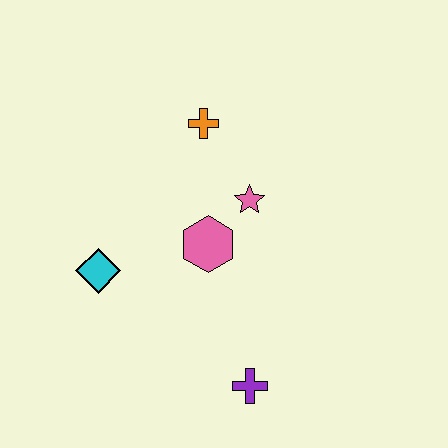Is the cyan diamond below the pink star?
Yes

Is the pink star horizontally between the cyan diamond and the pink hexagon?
No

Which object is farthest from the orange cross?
The purple cross is farthest from the orange cross.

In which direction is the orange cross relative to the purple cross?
The orange cross is above the purple cross.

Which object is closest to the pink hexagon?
The pink star is closest to the pink hexagon.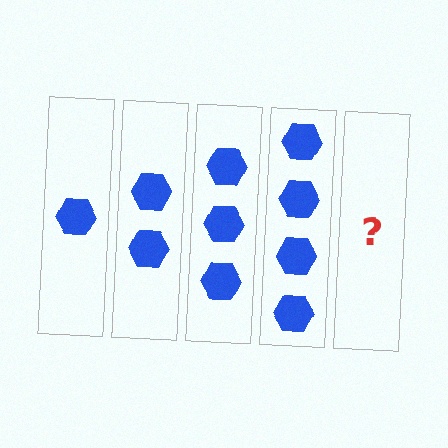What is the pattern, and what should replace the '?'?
The pattern is that each step adds one more hexagon. The '?' should be 5 hexagons.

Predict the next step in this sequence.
The next step is 5 hexagons.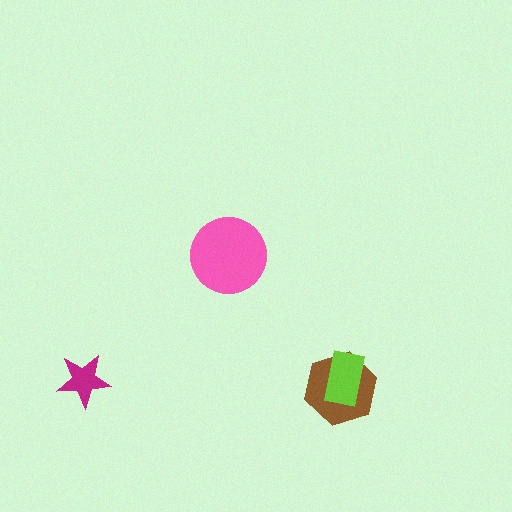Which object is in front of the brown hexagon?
The lime rectangle is in front of the brown hexagon.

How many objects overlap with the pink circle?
0 objects overlap with the pink circle.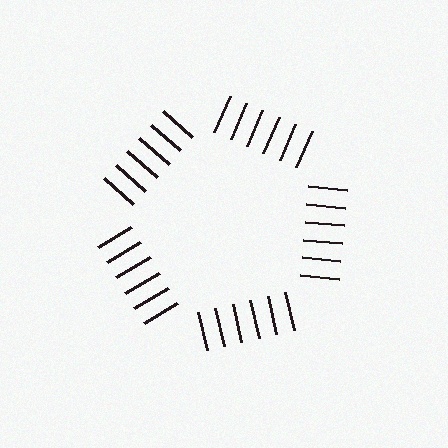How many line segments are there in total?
30 — 6 along each of the 5 edges.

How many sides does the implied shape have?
5 sides — the line-ends trace a pentagon.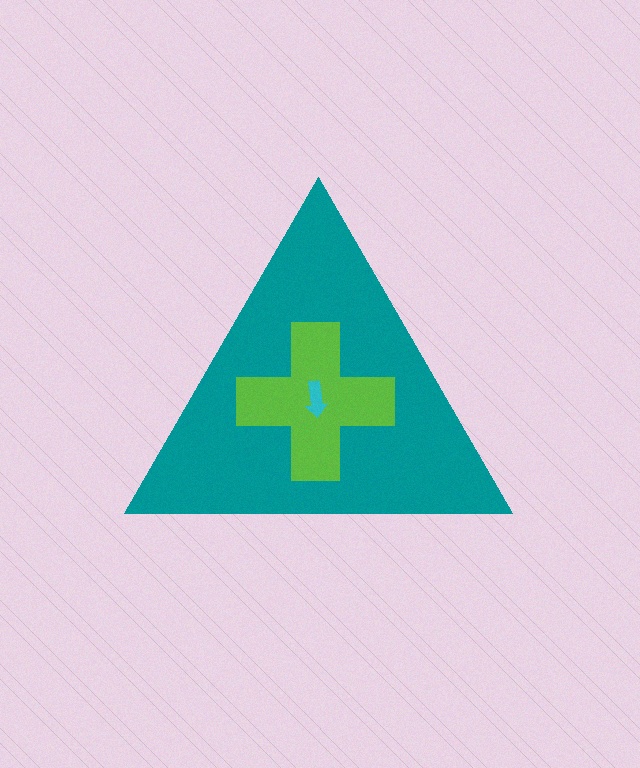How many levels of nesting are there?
3.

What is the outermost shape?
The teal triangle.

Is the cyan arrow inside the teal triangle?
Yes.